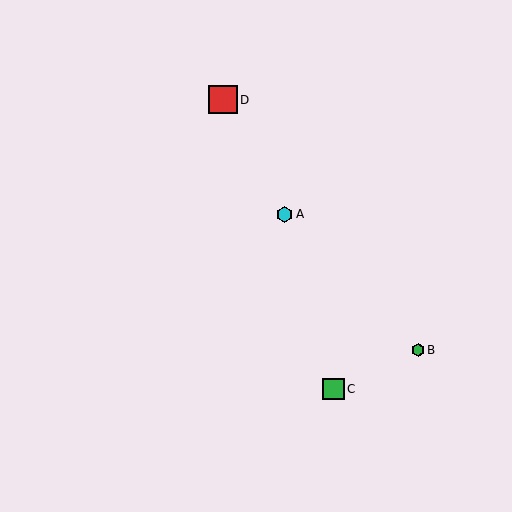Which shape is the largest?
The red square (labeled D) is the largest.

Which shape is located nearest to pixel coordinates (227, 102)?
The red square (labeled D) at (223, 100) is nearest to that location.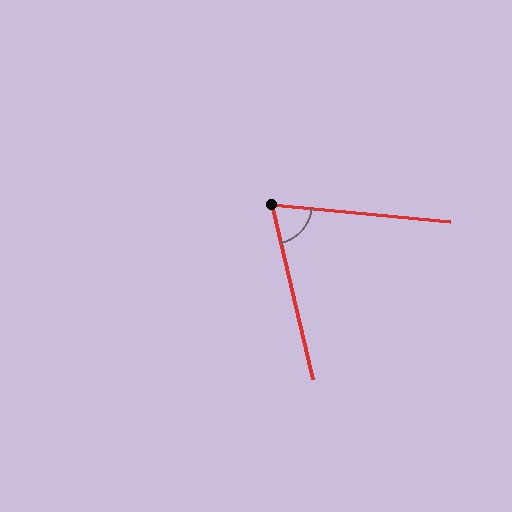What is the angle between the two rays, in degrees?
Approximately 71 degrees.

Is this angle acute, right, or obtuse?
It is acute.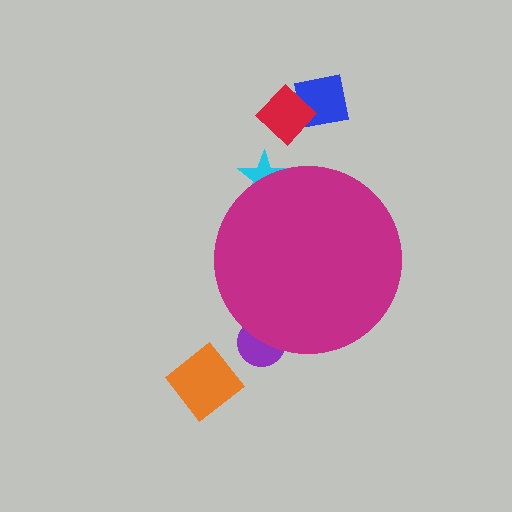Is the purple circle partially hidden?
Yes, the purple circle is partially hidden behind the magenta circle.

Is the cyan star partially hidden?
Yes, the cyan star is partially hidden behind the magenta circle.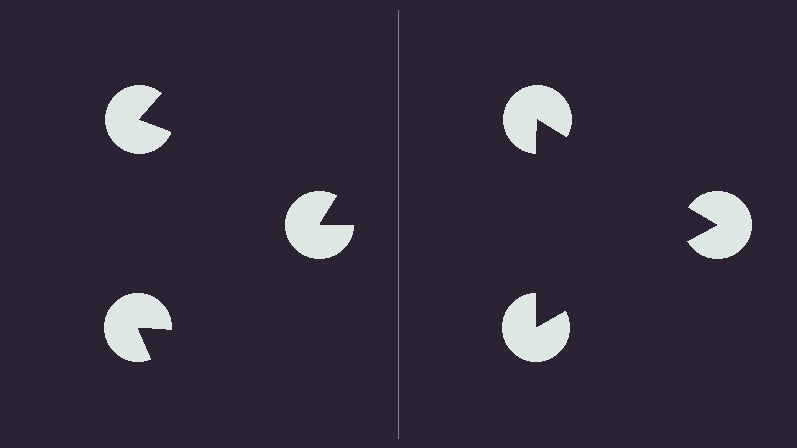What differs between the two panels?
The pac-man discs are positioned identically on both sides; only the wedge orientations differ. On the right they align to a triangle; on the left they are misaligned.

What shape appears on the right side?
An illusory triangle.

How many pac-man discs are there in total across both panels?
6 — 3 on each side.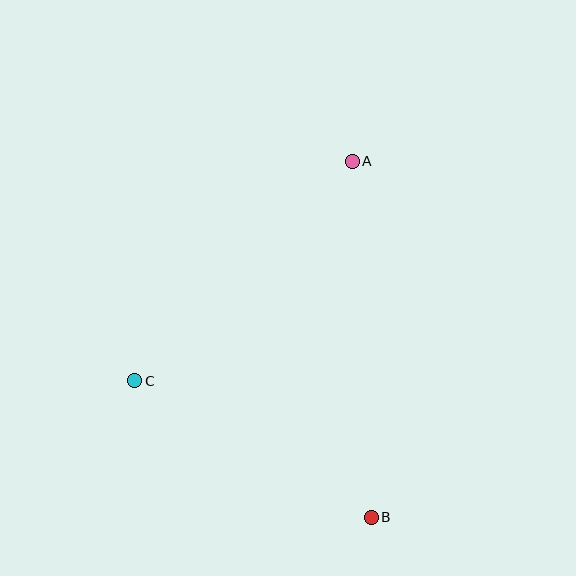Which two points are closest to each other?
Points B and C are closest to each other.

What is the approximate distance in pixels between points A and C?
The distance between A and C is approximately 309 pixels.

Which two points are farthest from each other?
Points A and B are farthest from each other.